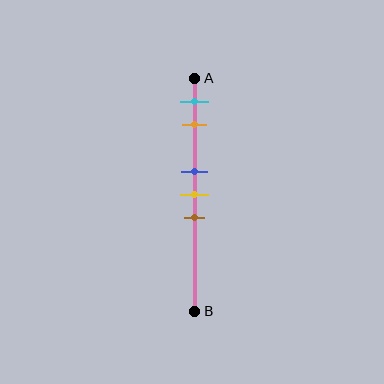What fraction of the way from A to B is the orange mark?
The orange mark is approximately 20% (0.2) of the way from A to B.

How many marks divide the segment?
There are 5 marks dividing the segment.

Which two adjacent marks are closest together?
The blue and yellow marks are the closest adjacent pair.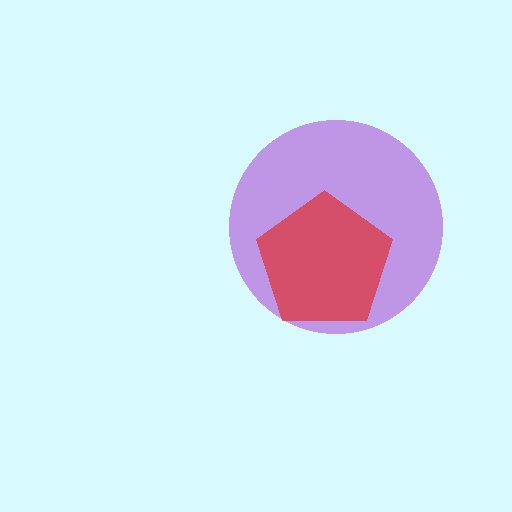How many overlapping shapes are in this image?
There are 2 overlapping shapes in the image.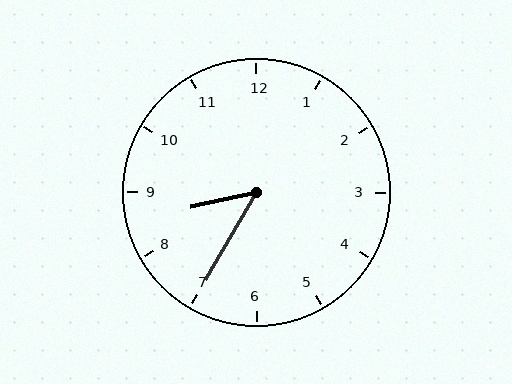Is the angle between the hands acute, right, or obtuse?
It is acute.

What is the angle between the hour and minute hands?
Approximately 48 degrees.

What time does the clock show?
8:35.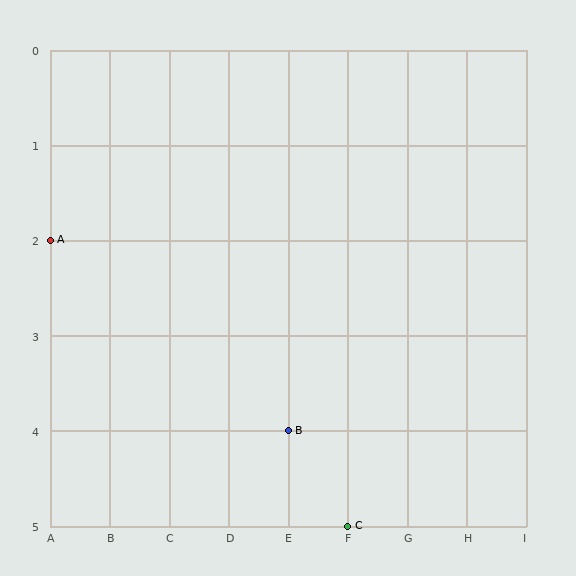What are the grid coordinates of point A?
Point A is at grid coordinates (A, 2).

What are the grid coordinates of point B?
Point B is at grid coordinates (E, 4).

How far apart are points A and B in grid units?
Points A and B are 4 columns and 2 rows apart (about 4.5 grid units diagonally).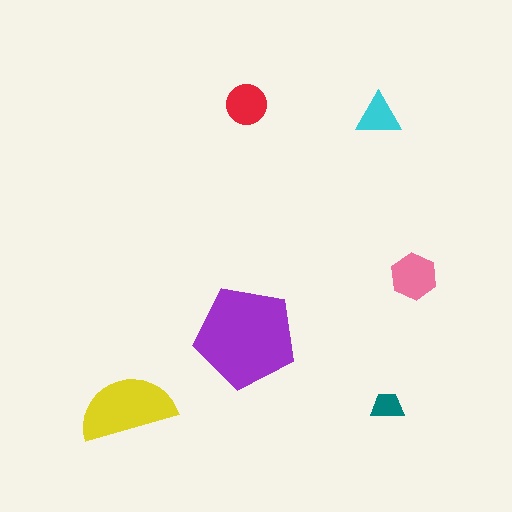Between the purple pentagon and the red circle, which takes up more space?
The purple pentagon.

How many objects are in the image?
There are 6 objects in the image.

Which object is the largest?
The purple pentagon.